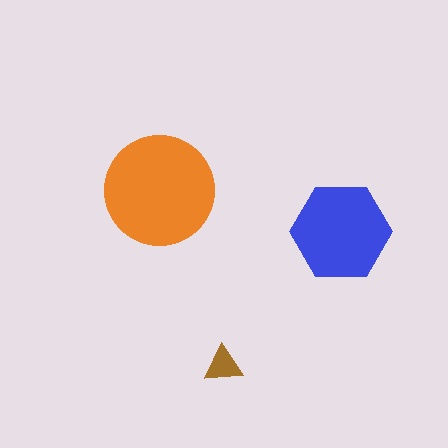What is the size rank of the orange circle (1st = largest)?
1st.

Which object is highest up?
The orange circle is topmost.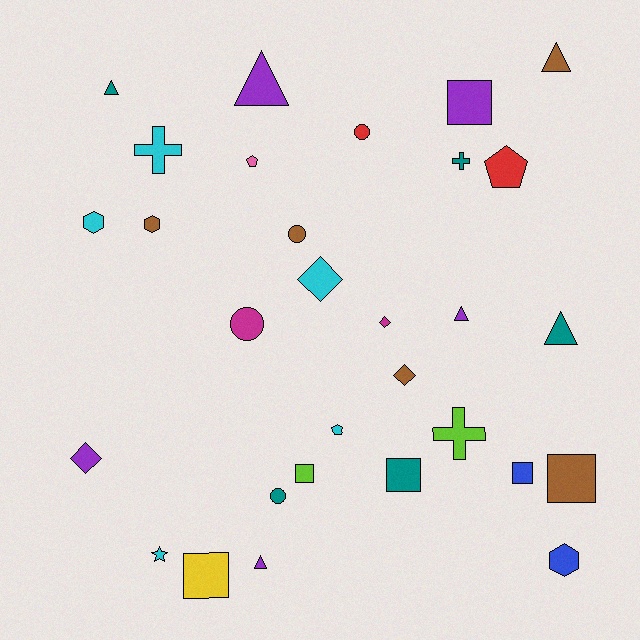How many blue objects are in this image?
There are 2 blue objects.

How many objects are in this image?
There are 30 objects.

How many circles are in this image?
There are 4 circles.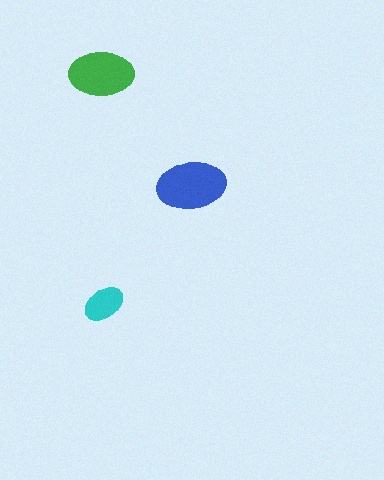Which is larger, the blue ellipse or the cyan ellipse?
The blue one.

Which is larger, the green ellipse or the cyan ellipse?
The green one.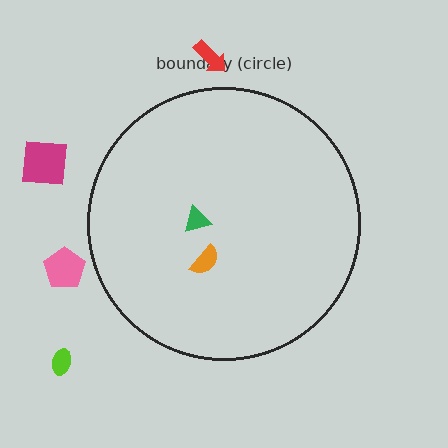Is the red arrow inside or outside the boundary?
Outside.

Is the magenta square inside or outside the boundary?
Outside.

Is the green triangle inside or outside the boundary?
Inside.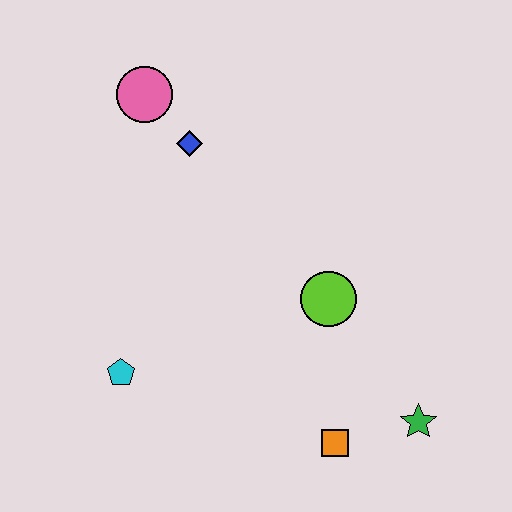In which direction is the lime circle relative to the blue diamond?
The lime circle is below the blue diamond.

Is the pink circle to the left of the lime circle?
Yes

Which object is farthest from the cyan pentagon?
The green star is farthest from the cyan pentagon.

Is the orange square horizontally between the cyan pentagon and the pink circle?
No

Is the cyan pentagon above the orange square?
Yes